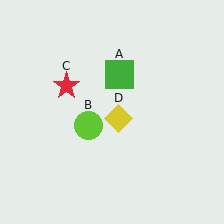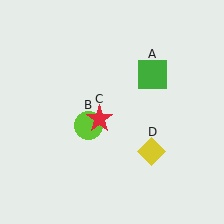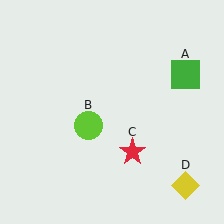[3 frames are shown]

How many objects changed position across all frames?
3 objects changed position: green square (object A), red star (object C), yellow diamond (object D).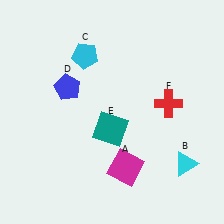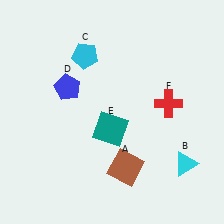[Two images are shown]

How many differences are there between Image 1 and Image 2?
There is 1 difference between the two images.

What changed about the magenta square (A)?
In Image 1, A is magenta. In Image 2, it changed to brown.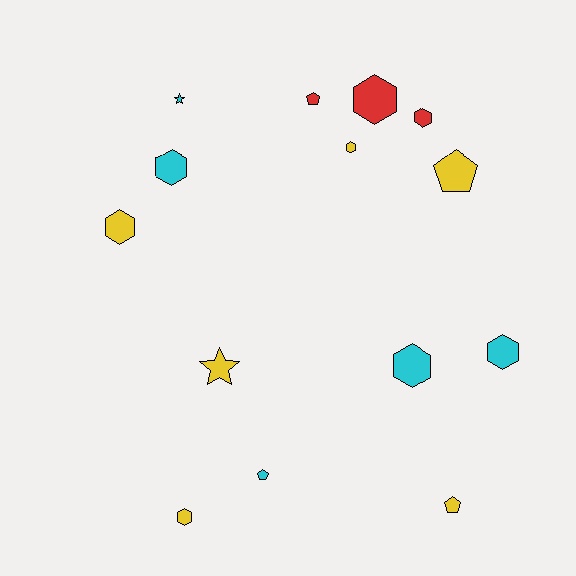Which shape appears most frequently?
Hexagon, with 8 objects.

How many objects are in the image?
There are 14 objects.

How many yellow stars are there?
There is 1 yellow star.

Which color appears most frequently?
Yellow, with 6 objects.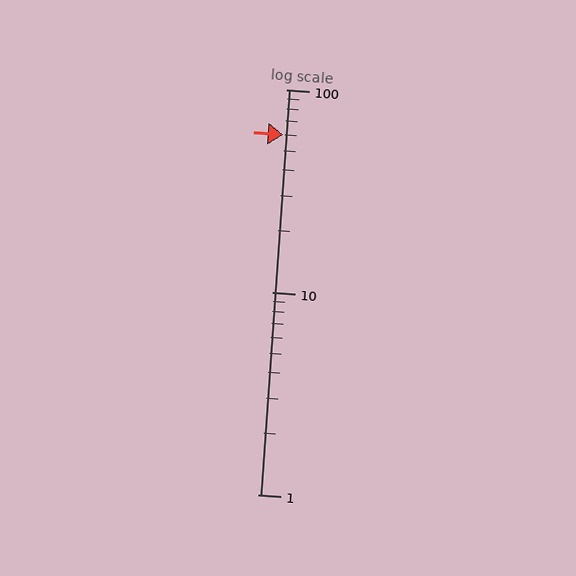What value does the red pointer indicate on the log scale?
The pointer indicates approximately 60.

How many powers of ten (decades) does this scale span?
The scale spans 2 decades, from 1 to 100.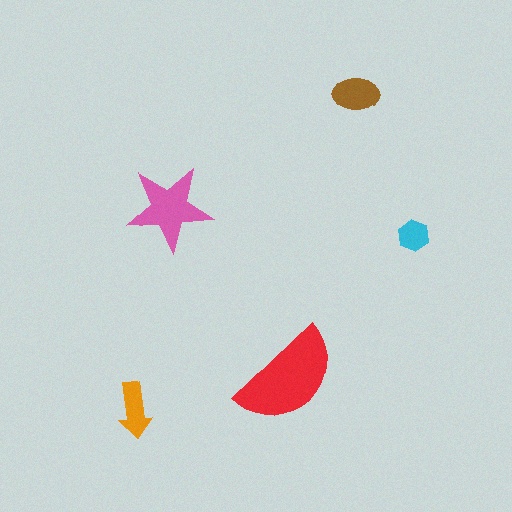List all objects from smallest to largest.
The cyan hexagon, the orange arrow, the brown ellipse, the pink star, the red semicircle.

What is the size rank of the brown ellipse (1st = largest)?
3rd.